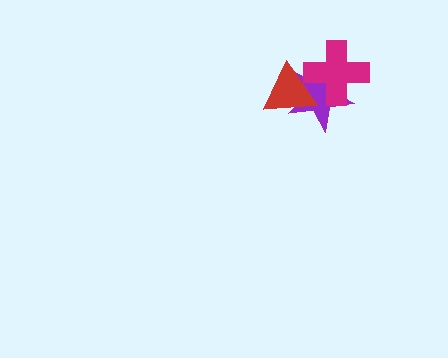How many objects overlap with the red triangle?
2 objects overlap with the red triangle.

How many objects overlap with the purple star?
2 objects overlap with the purple star.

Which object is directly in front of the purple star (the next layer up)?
The red triangle is directly in front of the purple star.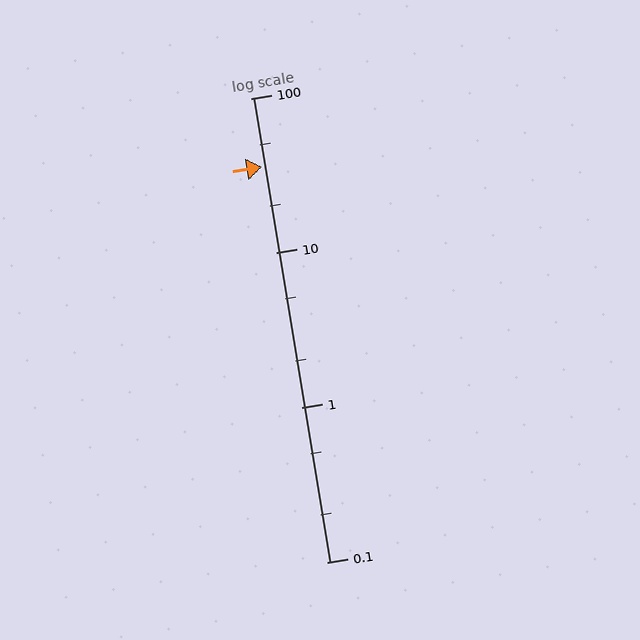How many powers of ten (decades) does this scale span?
The scale spans 3 decades, from 0.1 to 100.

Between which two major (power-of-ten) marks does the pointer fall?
The pointer is between 10 and 100.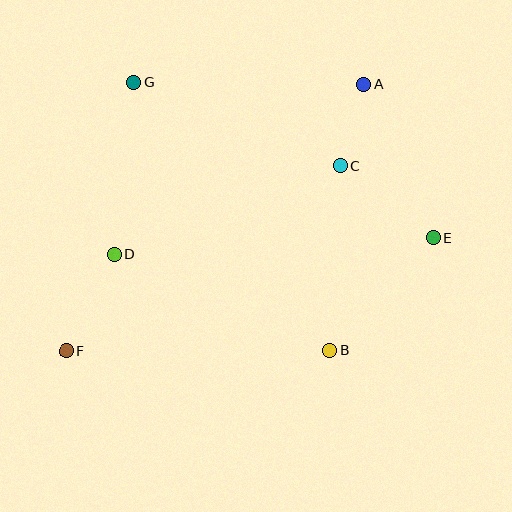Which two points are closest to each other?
Points A and C are closest to each other.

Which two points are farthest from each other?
Points A and F are farthest from each other.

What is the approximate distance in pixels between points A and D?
The distance between A and D is approximately 301 pixels.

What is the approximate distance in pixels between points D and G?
The distance between D and G is approximately 173 pixels.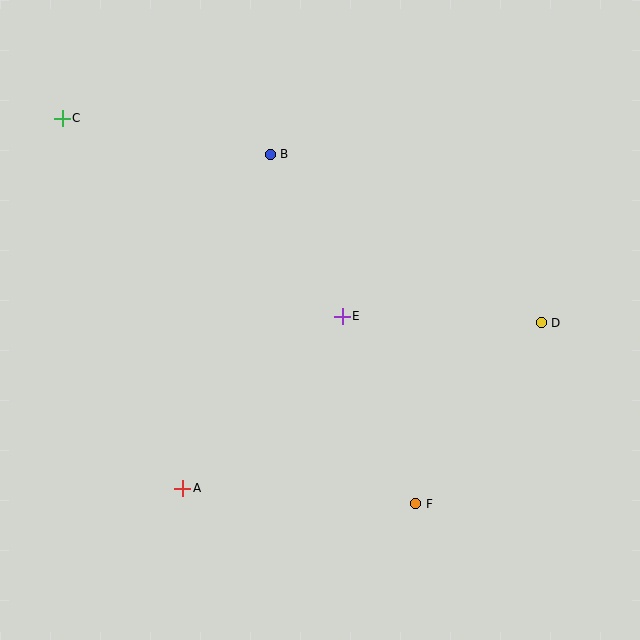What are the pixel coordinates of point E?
Point E is at (342, 316).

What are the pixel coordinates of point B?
Point B is at (270, 154).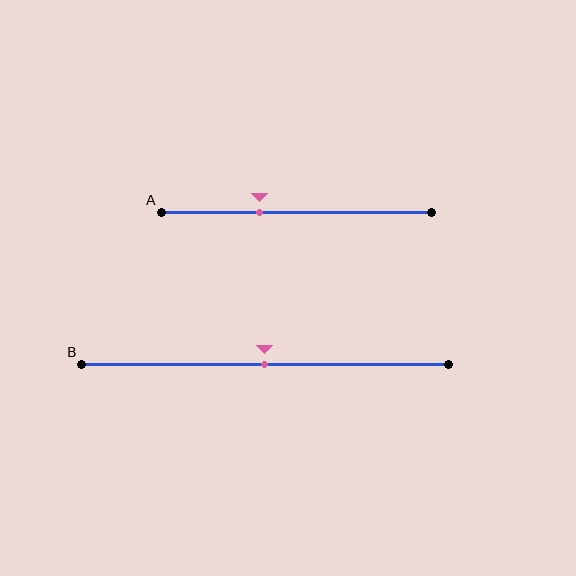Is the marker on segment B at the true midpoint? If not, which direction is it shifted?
Yes, the marker on segment B is at the true midpoint.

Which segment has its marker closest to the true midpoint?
Segment B has its marker closest to the true midpoint.